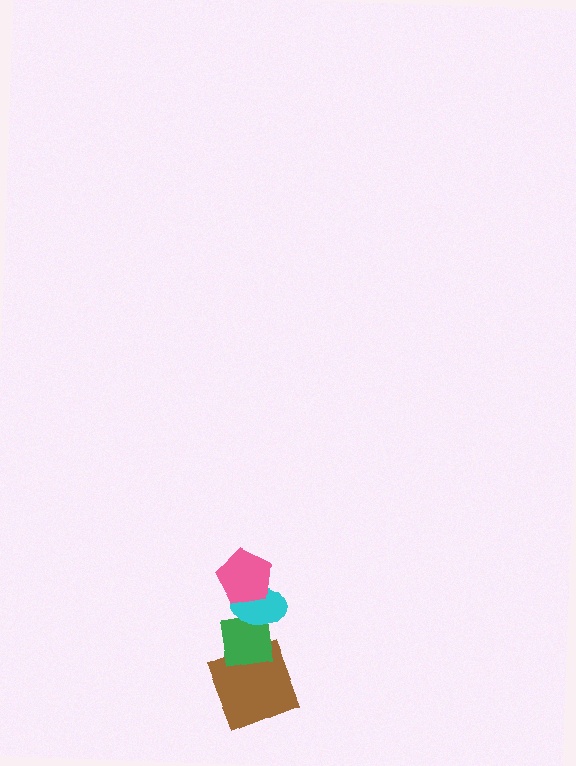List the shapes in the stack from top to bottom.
From top to bottom: the pink pentagon, the cyan ellipse, the green square, the brown square.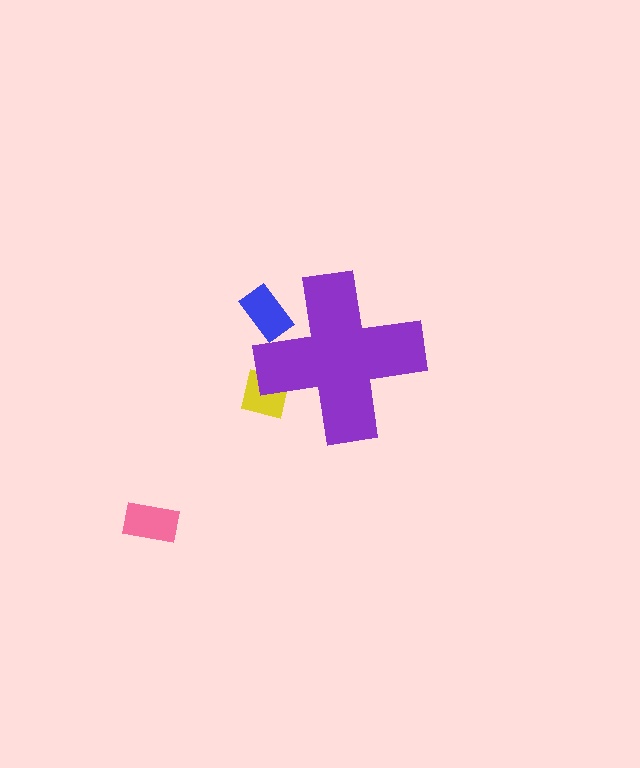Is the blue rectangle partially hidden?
Yes, the blue rectangle is partially hidden behind the purple cross.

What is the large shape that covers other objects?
A purple cross.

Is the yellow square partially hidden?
Yes, the yellow square is partially hidden behind the purple cross.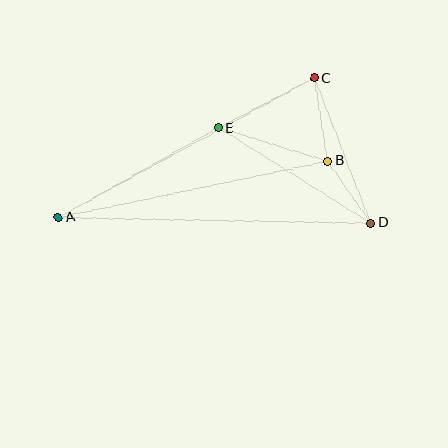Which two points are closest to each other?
Points B and D are closest to each other.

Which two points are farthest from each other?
Points A and D are farthest from each other.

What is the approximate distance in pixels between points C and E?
The distance between C and E is approximately 108 pixels.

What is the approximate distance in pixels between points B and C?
The distance between B and C is approximately 84 pixels.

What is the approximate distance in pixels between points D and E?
The distance between D and E is approximately 179 pixels.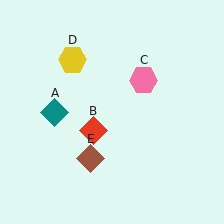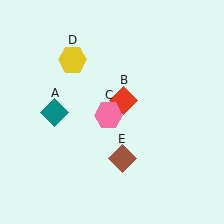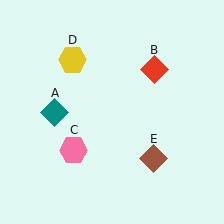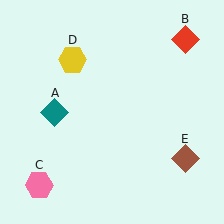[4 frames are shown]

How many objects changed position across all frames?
3 objects changed position: red diamond (object B), pink hexagon (object C), brown diamond (object E).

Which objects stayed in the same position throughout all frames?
Teal diamond (object A) and yellow hexagon (object D) remained stationary.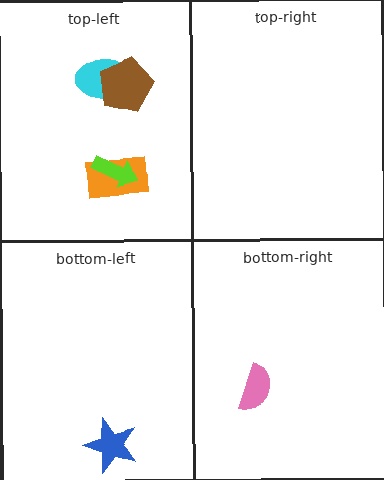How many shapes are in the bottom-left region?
1.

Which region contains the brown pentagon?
The top-left region.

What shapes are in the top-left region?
The cyan ellipse, the orange rectangle, the brown pentagon, the lime arrow.